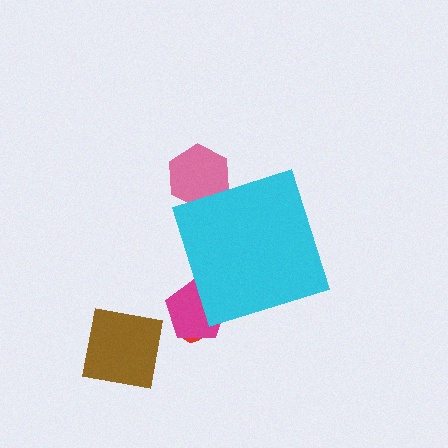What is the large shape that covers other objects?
A cyan diamond.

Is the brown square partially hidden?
No, the brown square is fully visible.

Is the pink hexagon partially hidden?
Yes, the pink hexagon is partially hidden behind the cyan diamond.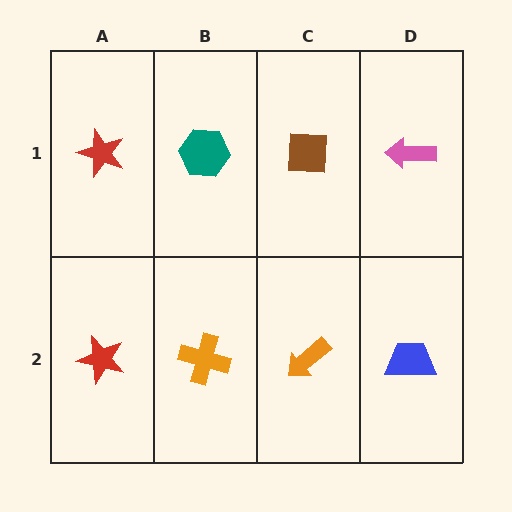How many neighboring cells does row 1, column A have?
2.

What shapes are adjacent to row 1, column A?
A red star (row 2, column A), a teal hexagon (row 1, column B).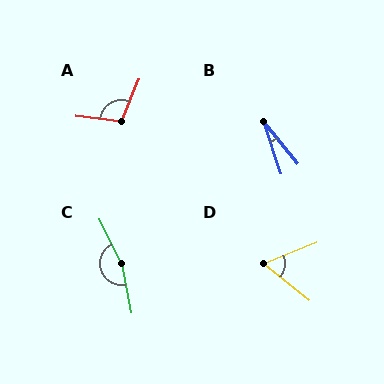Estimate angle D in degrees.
Approximately 61 degrees.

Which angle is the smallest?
B, at approximately 21 degrees.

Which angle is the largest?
C, at approximately 165 degrees.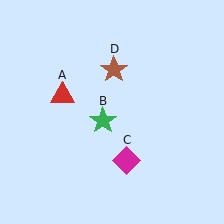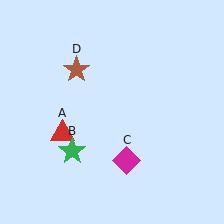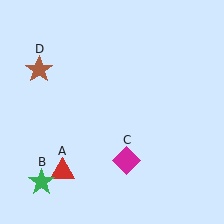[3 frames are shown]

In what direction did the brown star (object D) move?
The brown star (object D) moved left.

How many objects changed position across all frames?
3 objects changed position: red triangle (object A), green star (object B), brown star (object D).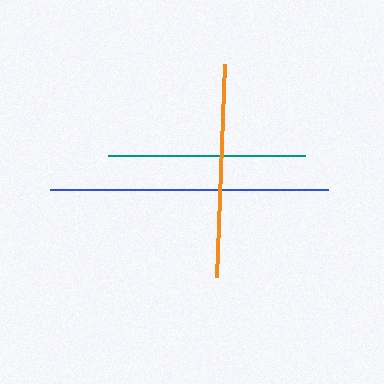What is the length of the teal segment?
The teal segment is approximately 197 pixels long.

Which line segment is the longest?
The blue line is the longest at approximately 278 pixels.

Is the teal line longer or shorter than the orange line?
The orange line is longer than the teal line.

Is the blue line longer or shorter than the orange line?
The blue line is longer than the orange line.